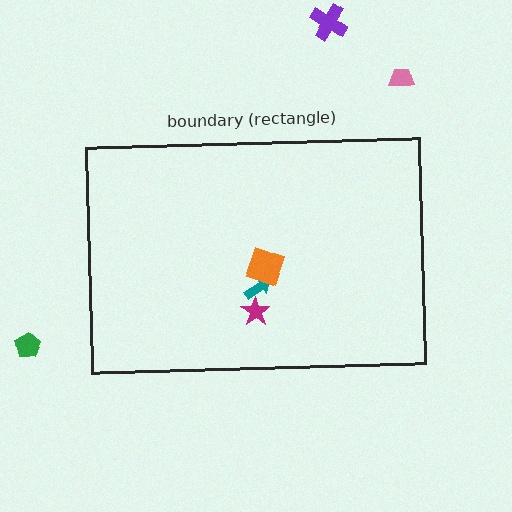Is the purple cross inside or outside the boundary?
Outside.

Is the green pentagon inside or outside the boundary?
Outside.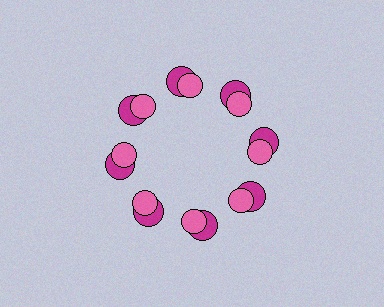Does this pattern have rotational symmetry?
Yes, this pattern has 8-fold rotational symmetry. It looks the same after rotating 45 degrees around the center.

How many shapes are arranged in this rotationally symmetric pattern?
There are 16 shapes, arranged in 8 groups of 2.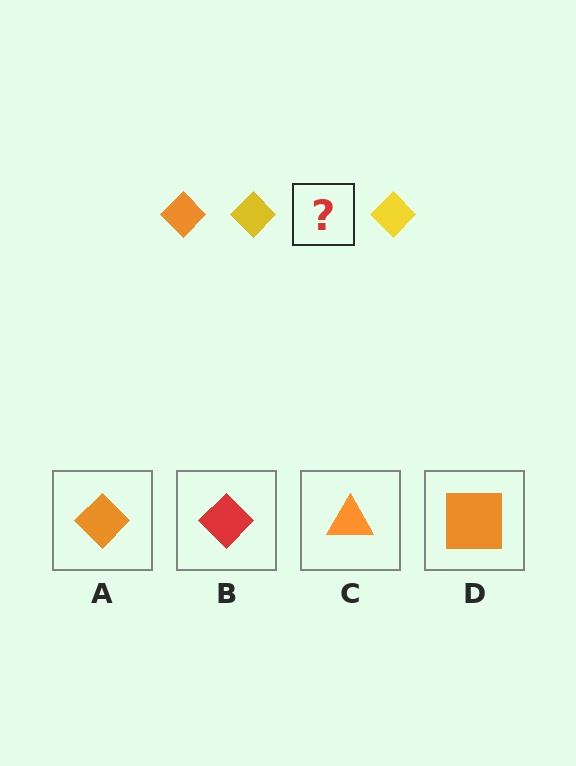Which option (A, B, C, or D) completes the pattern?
A.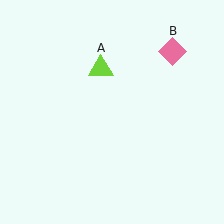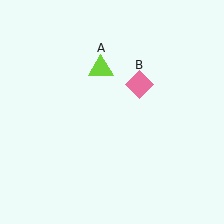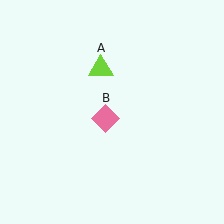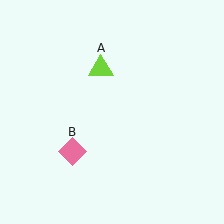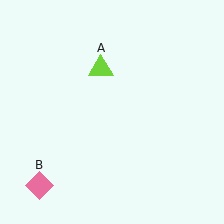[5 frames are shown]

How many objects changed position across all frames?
1 object changed position: pink diamond (object B).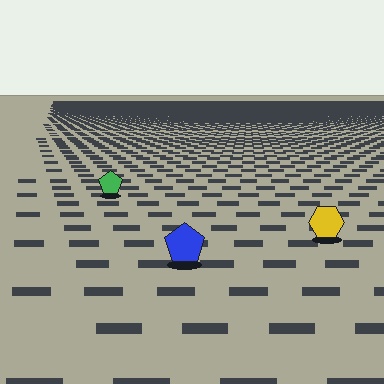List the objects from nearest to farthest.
From nearest to farthest: the blue pentagon, the yellow hexagon, the green pentagon.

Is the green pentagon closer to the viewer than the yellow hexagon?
No. The yellow hexagon is closer — you can tell from the texture gradient: the ground texture is coarser near it.